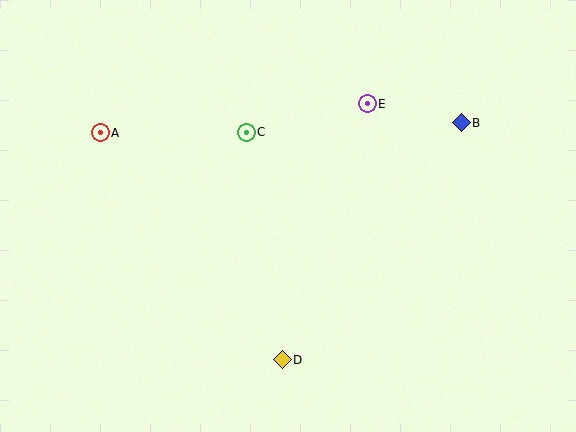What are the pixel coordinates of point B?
Point B is at (461, 123).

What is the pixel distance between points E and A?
The distance between E and A is 268 pixels.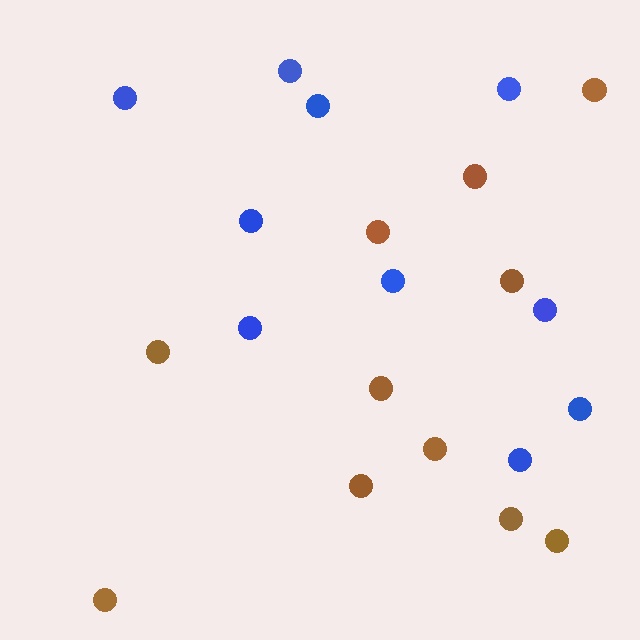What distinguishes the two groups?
There are 2 groups: one group of blue circles (10) and one group of brown circles (11).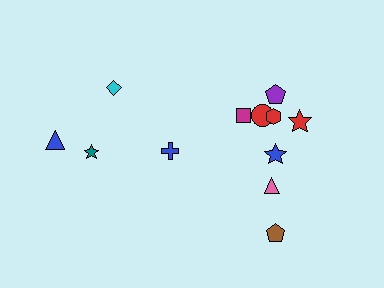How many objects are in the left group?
There are 4 objects.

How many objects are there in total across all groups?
There are 12 objects.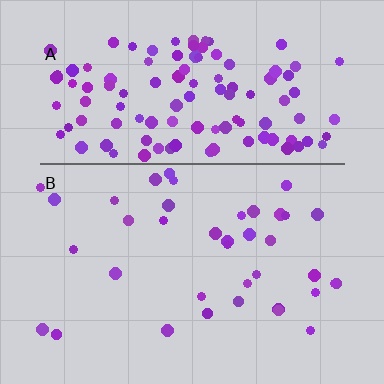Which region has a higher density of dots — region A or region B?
A (the top).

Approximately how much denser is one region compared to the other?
Approximately 3.3× — region A over region B.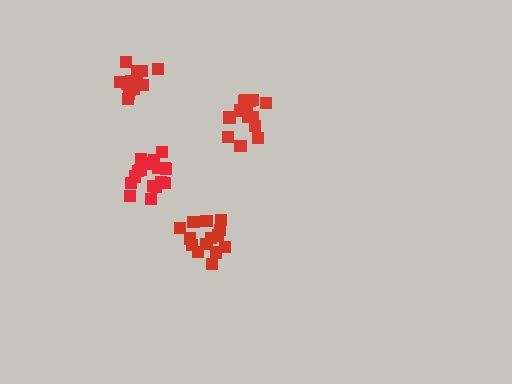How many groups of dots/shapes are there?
There are 4 groups.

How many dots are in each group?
Group 1: 16 dots, Group 2: 18 dots, Group 3: 14 dots, Group 4: 14 dots (62 total).